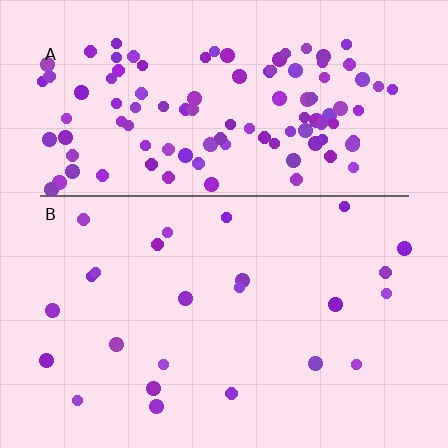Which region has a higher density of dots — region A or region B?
A (the top).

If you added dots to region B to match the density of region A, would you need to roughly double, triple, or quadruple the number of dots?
Approximately quadruple.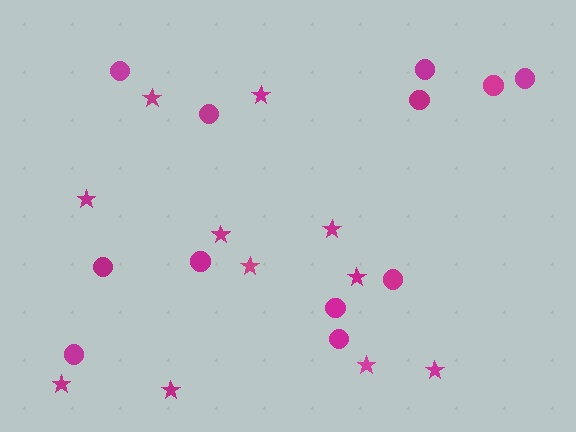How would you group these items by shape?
There are 2 groups: one group of stars (11) and one group of circles (12).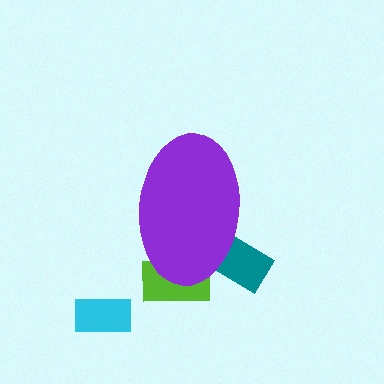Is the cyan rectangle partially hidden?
No, the cyan rectangle is fully visible.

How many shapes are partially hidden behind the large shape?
2 shapes are partially hidden.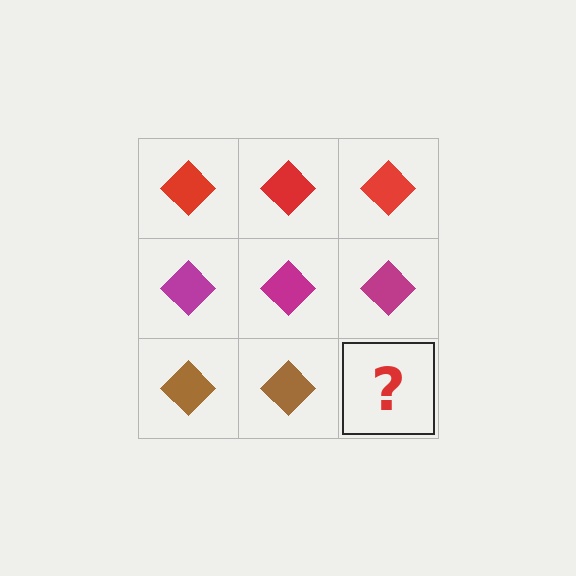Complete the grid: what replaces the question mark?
The question mark should be replaced with a brown diamond.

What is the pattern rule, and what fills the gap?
The rule is that each row has a consistent color. The gap should be filled with a brown diamond.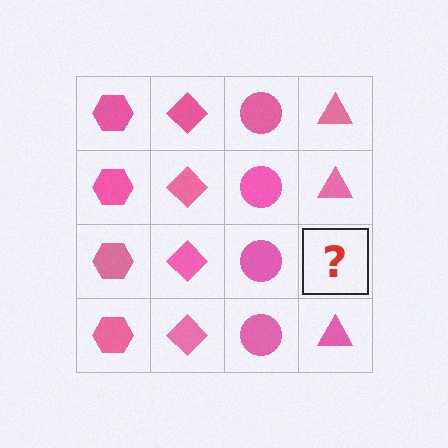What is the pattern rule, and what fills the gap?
The rule is that each column has a consistent shape. The gap should be filled with a pink triangle.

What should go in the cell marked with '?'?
The missing cell should contain a pink triangle.